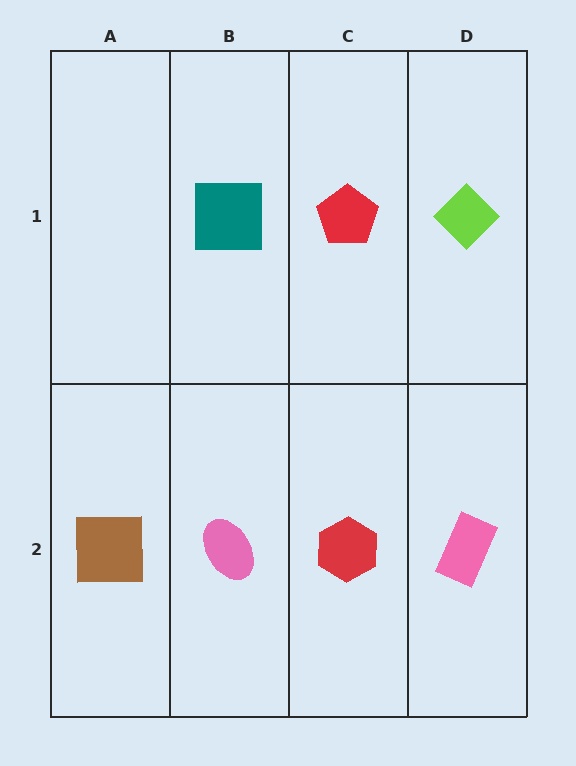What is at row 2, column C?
A red hexagon.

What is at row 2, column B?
A pink ellipse.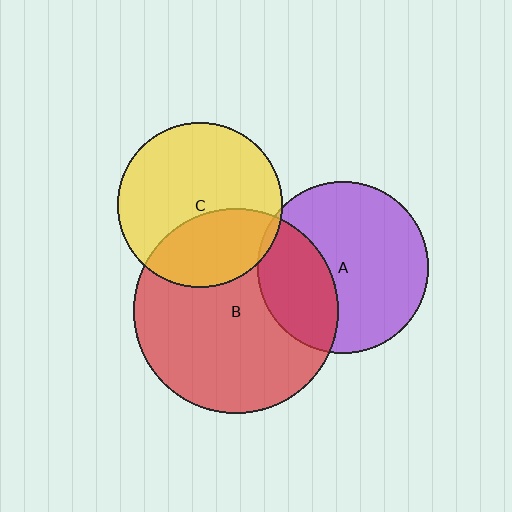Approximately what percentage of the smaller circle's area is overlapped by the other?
Approximately 5%.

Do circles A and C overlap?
Yes.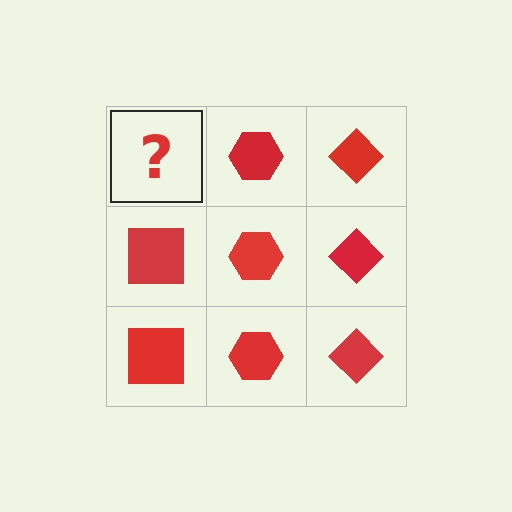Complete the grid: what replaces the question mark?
The question mark should be replaced with a red square.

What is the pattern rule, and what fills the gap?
The rule is that each column has a consistent shape. The gap should be filled with a red square.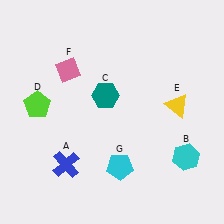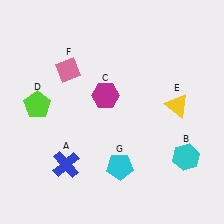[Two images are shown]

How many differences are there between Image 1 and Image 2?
There is 1 difference between the two images.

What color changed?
The hexagon (C) changed from teal in Image 1 to magenta in Image 2.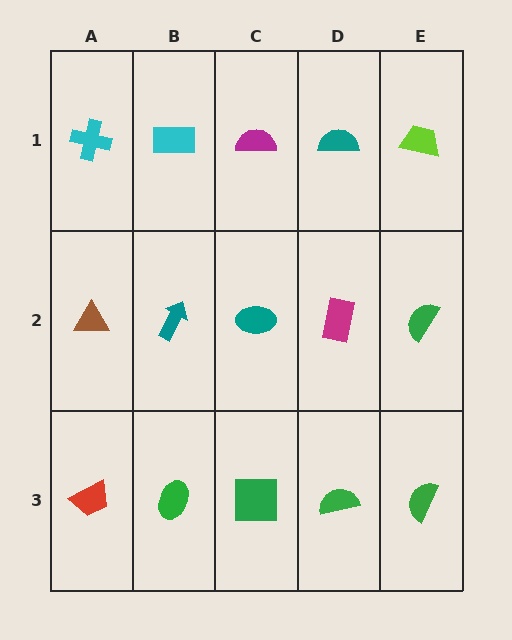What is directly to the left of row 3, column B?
A red trapezoid.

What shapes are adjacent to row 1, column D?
A magenta rectangle (row 2, column D), a magenta semicircle (row 1, column C), a lime trapezoid (row 1, column E).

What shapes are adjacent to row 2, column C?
A magenta semicircle (row 1, column C), a green square (row 3, column C), a teal arrow (row 2, column B), a magenta rectangle (row 2, column D).